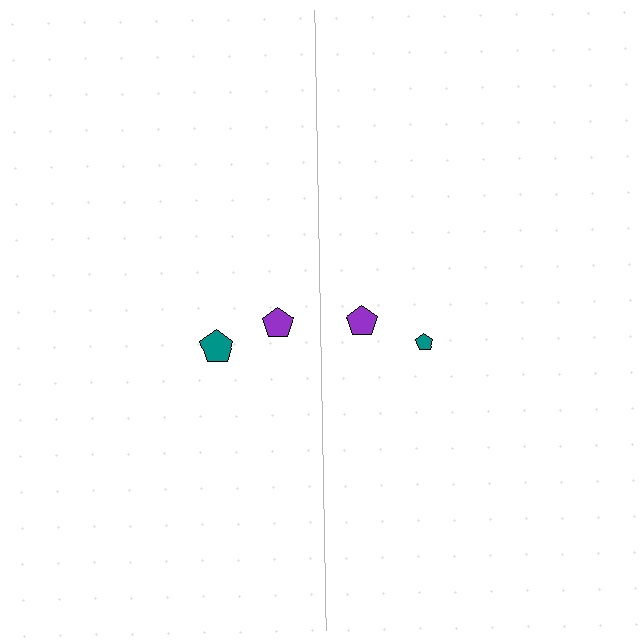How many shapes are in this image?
There are 4 shapes in this image.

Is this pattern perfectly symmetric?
No, the pattern is not perfectly symmetric. The teal pentagon on the right side has a different size than its mirror counterpart.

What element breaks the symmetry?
The teal pentagon on the right side has a different size than its mirror counterpart.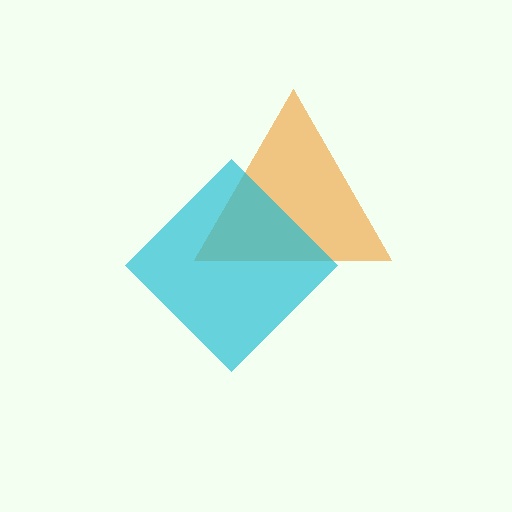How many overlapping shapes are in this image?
There are 2 overlapping shapes in the image.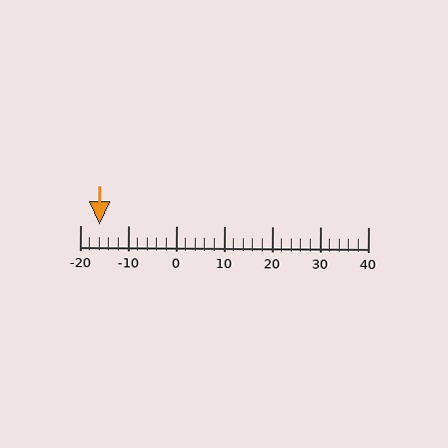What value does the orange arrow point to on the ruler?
The orange arrow points to approximately -16.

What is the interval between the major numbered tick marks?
The major tick marks are spaced 10 units apart.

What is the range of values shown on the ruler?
The ruler shows values from -20 to 40.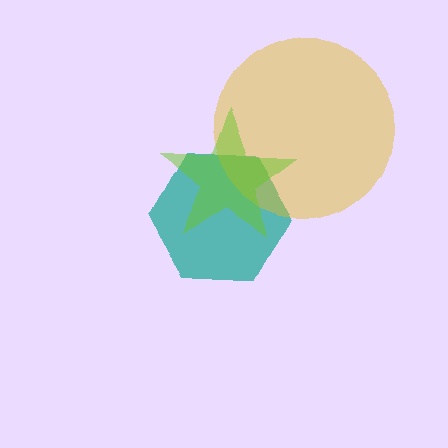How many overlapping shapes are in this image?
There are 3 overlapping shapes in the image.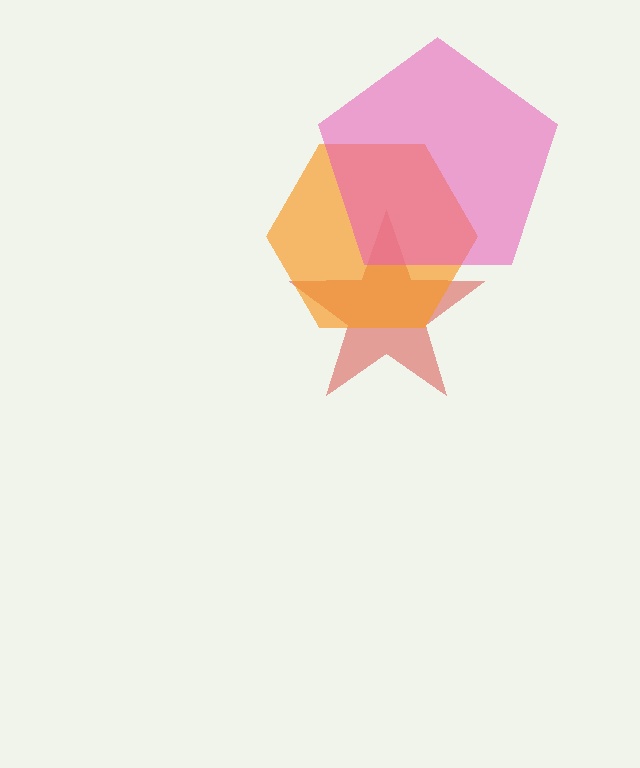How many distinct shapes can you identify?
There are 3 distinct shapes: a red star, an orange hexagon, a pink pentagon.